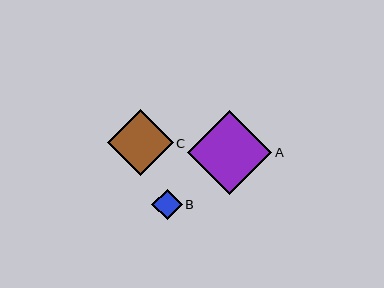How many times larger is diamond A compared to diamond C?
Diamond A is approximately 1.3 times the size of diamond C.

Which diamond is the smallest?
Diamond B is the smallest with a size of approximately 30 pixels.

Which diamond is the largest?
Diamond A is the largest with a size of approximately 84 pixels.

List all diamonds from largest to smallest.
From largest to smallest: A, C, B.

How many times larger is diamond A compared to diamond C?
Diamond A is approximately 1.3 times the size of diamond C.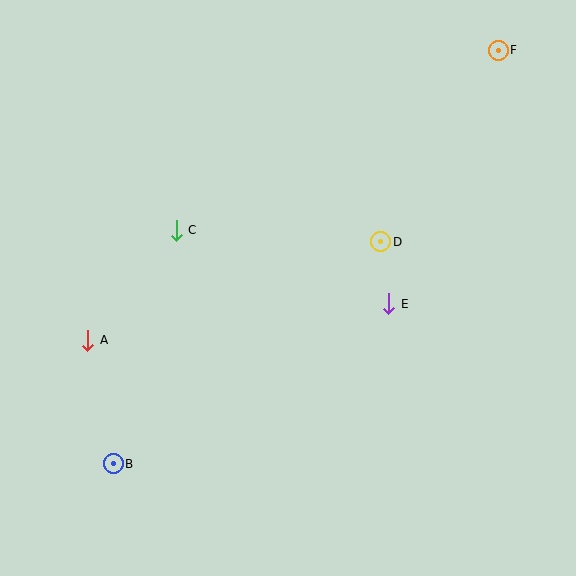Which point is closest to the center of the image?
Point E at (389, 304) is closest to the center.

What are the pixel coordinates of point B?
Point B is at (113, 464).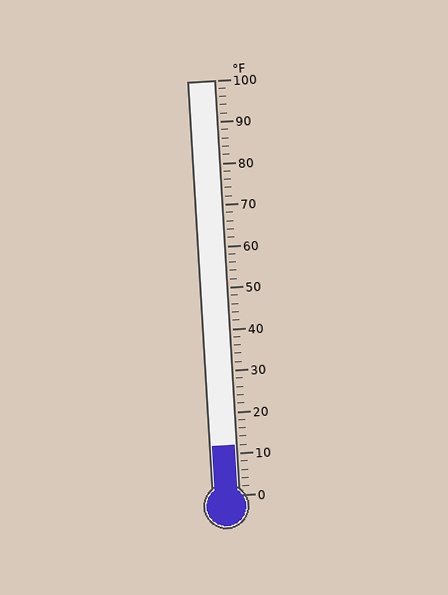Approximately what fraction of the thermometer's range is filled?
The thermometer is filled to approximately 10% of its range.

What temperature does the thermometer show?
The thermometer shows approximately 12°F.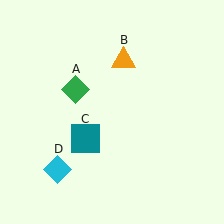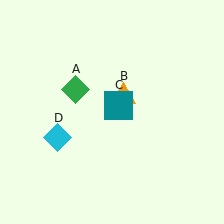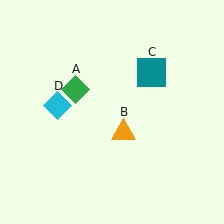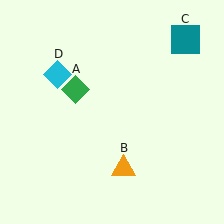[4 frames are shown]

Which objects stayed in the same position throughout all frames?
Green diamond (object A) remained stationary.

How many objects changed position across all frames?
3 objects changed position: orange triangle (object B), teal square (object C), cyan diamond (object D).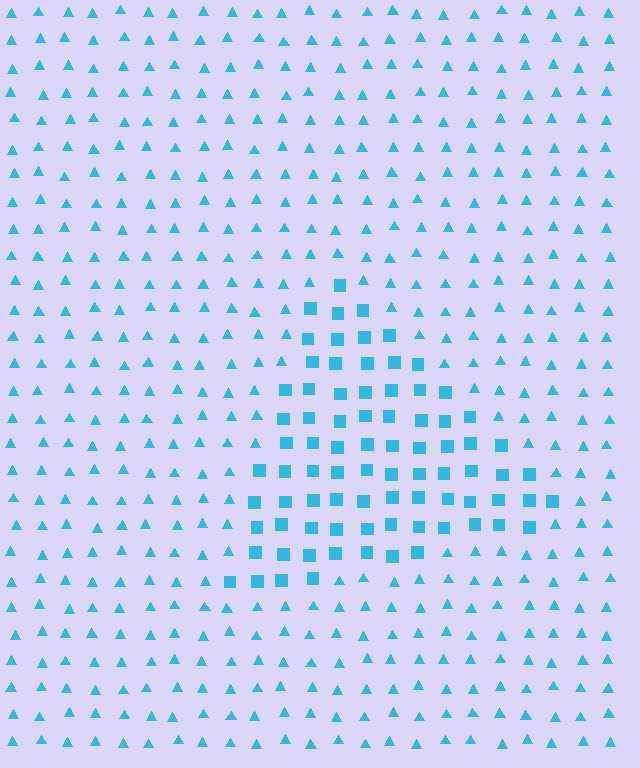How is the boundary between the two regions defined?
The boundary is defined by a change in element shape: squares inside vs. triangles outside. All elements share the same color and spacing.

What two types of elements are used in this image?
The image uses squares inside the triangle region and triangles outside it.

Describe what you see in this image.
The image is filled with small cyan elements arranged in a uniform grid. A triangle-shaped region contains squares, while the surrounding area contains triangles. The boundary is defined purely by the change in element shape.